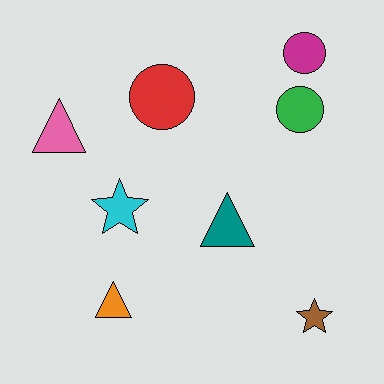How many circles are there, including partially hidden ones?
There are 3 circles.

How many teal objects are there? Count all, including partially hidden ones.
There is 1 teal object.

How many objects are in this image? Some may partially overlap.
There are 8 objects.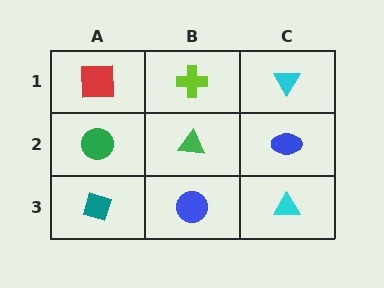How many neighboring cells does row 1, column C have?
2.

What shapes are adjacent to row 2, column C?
A cyan triangle (row 1, column C), a cyan triangle (row 3, column C), a green triangle (row 2, column B).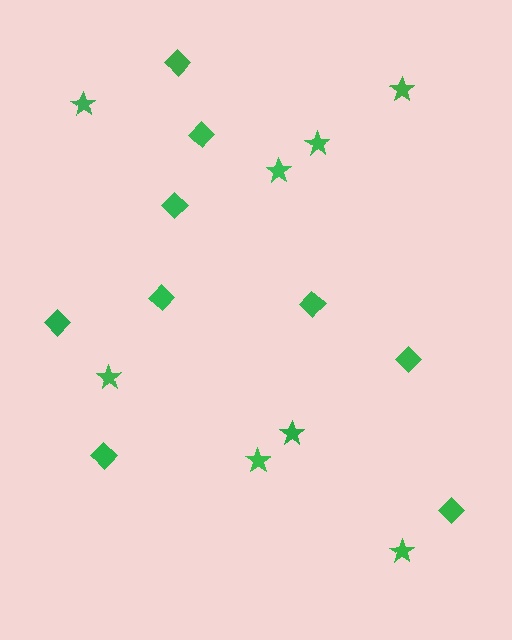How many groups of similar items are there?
There are 2 groups: one group of diamonds (9) and one group of stars (8).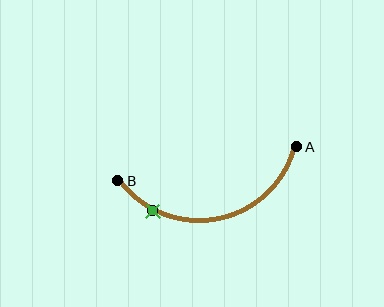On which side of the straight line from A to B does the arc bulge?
The arc bulges below the straight line connecting A and B.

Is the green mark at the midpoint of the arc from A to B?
No. The green mark lies on the arc but is closer to endpoint B. The arc midpoint would be at the point on the curve equidistant along the arc from both A and B.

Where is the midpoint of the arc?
The arc midpoint is the point on the curve farthest from the straight line joining A and B. It sits below that line.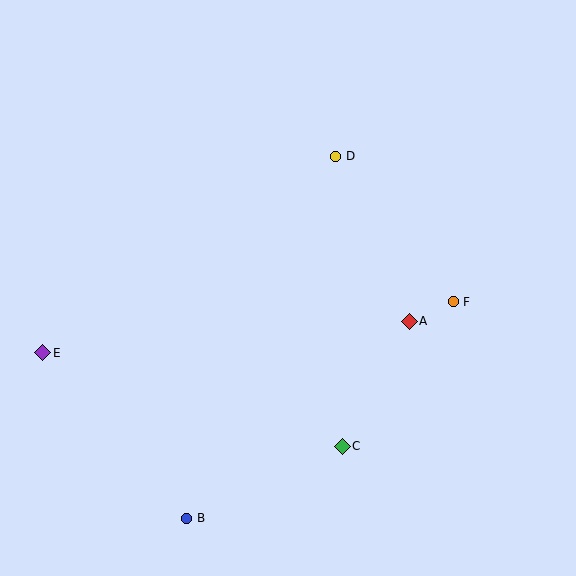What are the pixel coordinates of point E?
Point E is at (43, 353).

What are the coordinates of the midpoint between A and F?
The midpoint between A and F is at (431, 312).